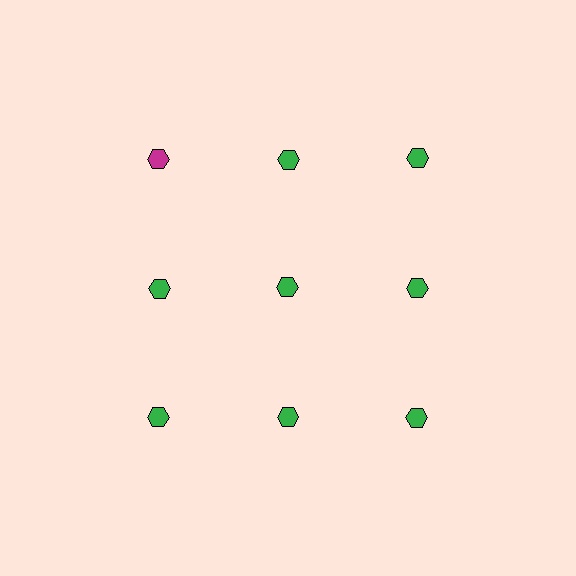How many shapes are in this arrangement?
There are 9 shapes arranged in a grid pattern.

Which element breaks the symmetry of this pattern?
The magenta hexagon in the top row, leftmost column breaks the symmetry. All other shapes are green hexagons.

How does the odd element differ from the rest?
It has a different color: magenta instead of green.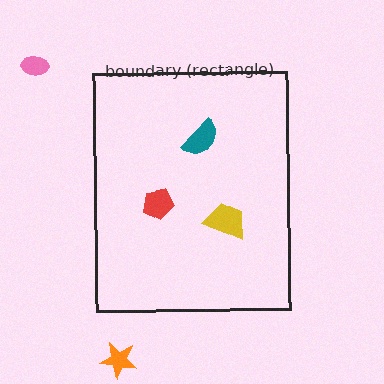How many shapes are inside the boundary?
3 inside, 2 outside.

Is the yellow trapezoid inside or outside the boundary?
Inside.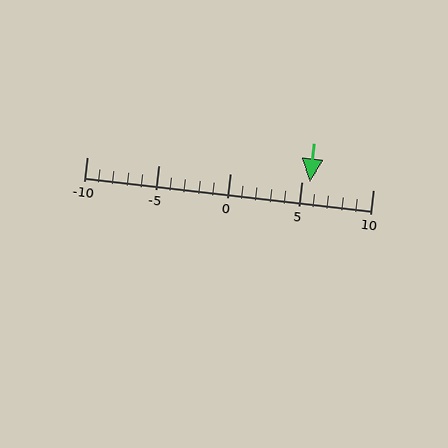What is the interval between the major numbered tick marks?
The major tick marks are spaced 5 units apart.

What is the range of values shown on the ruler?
The ruler shows values from -10 to 10.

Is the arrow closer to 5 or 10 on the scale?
The arrow is closer to 5.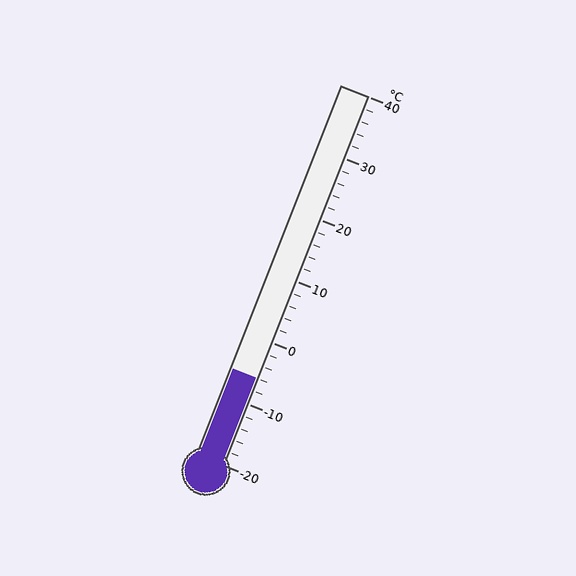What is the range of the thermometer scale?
The thermometer scale ranges from -20°C to 40°C.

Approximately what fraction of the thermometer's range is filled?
The thermometer is filled to approximately 25% of its range.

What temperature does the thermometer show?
The thermometer shows approximately -6°C.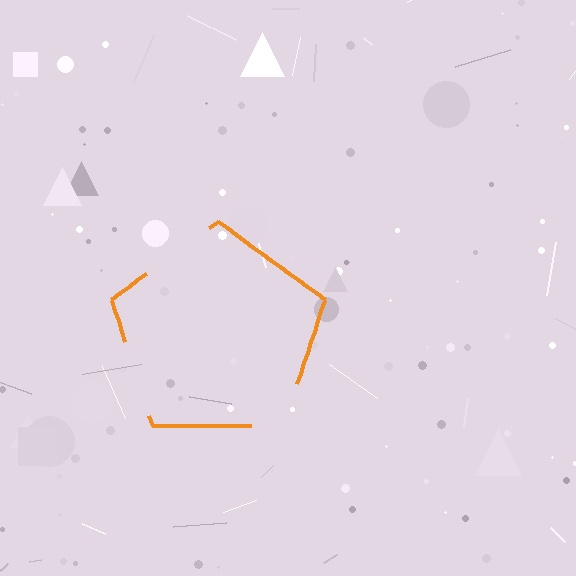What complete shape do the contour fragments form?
The contour fragments form a pentagon.